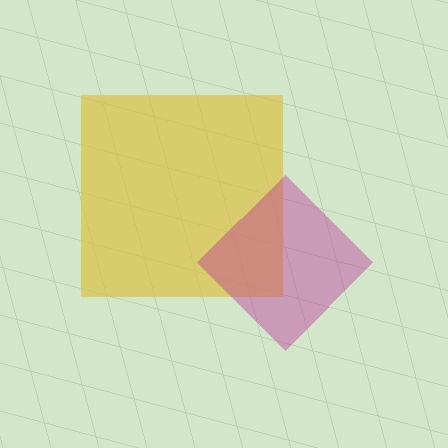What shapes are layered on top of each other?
The layered shapes are: a yellow square, a magenta diamond.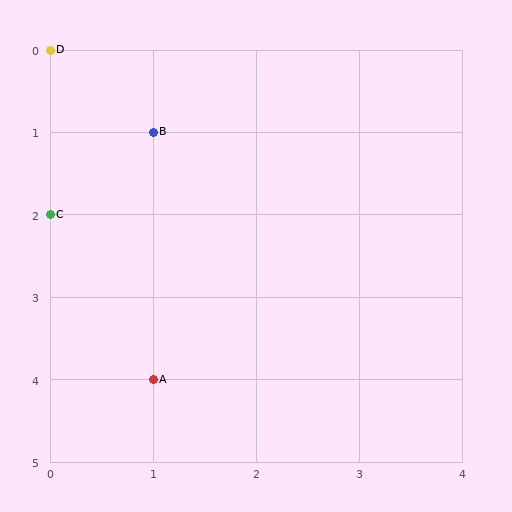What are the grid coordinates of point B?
Point B is at grid coordinates (1, 1).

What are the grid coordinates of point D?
Point D is at grid coordinates (0, 0).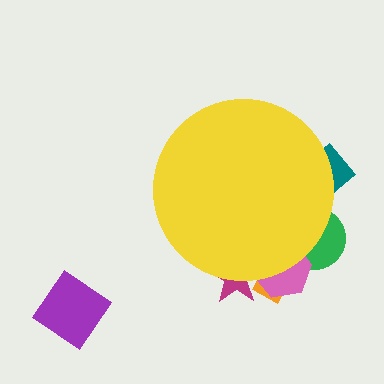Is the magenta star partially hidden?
Yes, the magenta star is partially hidden behind the yellow circle.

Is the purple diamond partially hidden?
No, the purple diamond is fully visible.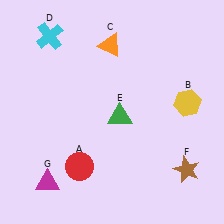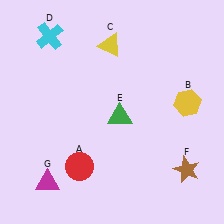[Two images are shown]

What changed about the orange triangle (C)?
In Image 1, C is orange. In Image 2, it changed to yellow.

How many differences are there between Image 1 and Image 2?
There is 1 difference between the two images.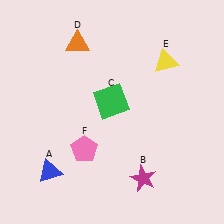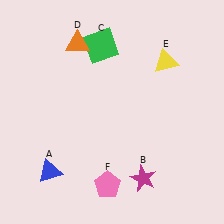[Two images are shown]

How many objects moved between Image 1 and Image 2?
2 objects moved between the two images.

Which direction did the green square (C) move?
The green square (C) moved up.